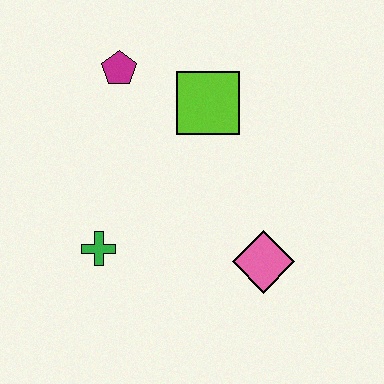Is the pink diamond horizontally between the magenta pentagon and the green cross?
No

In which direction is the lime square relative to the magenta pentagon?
The lime square is to the right of the magenta pentagon.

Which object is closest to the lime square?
The magenta pentagon is closest to the lime square.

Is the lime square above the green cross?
Yes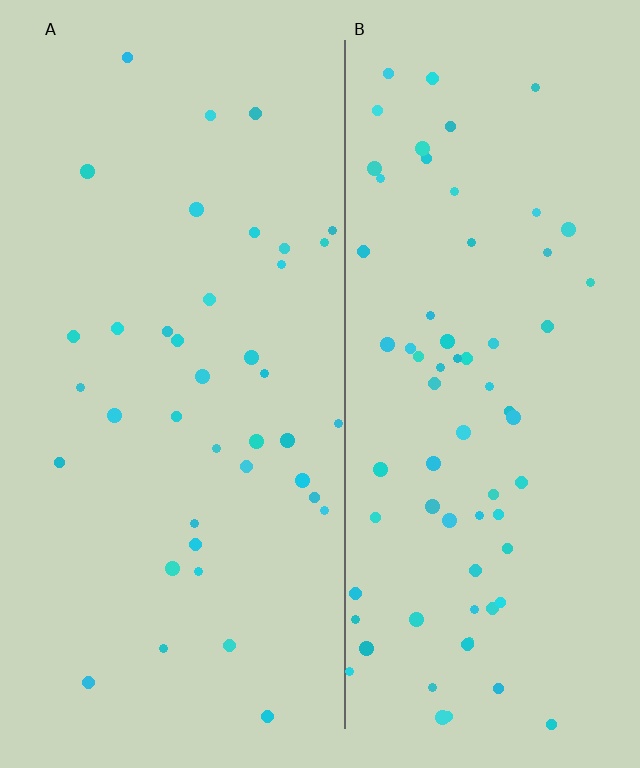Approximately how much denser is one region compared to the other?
Approximately 1.8× — region B over region A.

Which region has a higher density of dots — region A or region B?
B (the right).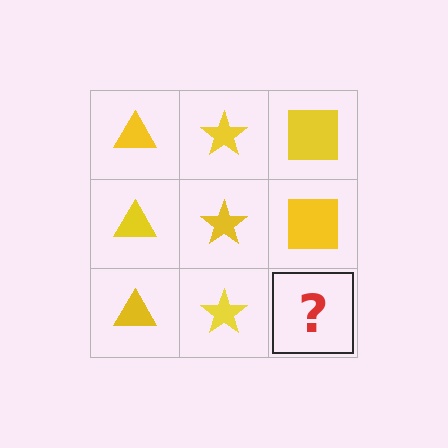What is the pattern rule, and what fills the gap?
The rule is that each column has a consistent shape. The gap should be filled with a yellow square.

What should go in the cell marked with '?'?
The missing cell should contain a yellow square.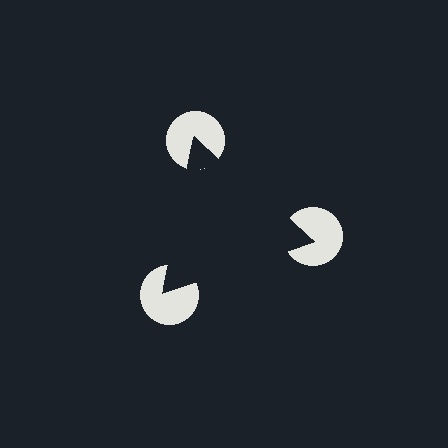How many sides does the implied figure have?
3 sides.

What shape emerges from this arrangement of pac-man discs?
An illusory triangle — its edges are inferred from the aligned wedge cuts in the pac-man discs, not physically drawn.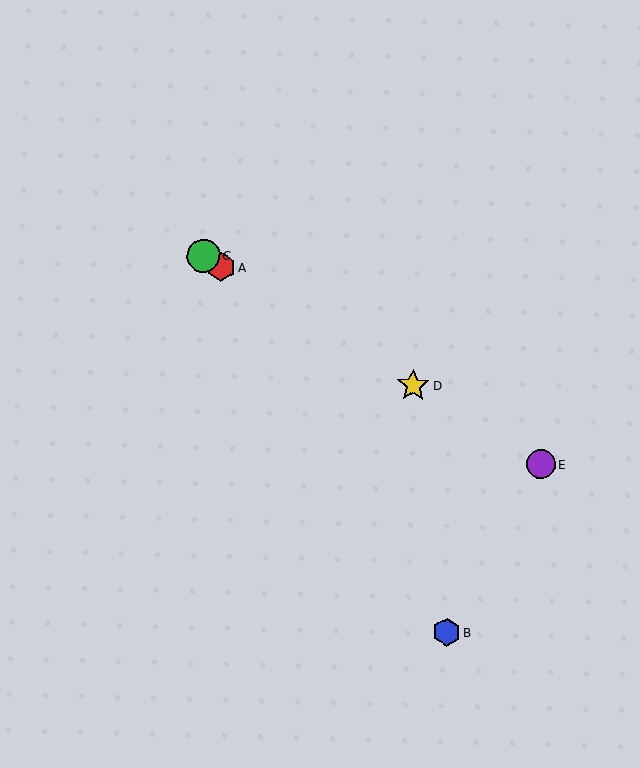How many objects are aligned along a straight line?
4 objects (A, C, D, E) are aligned along a straight line.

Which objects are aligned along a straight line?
Objects A, C, D, E are aligned along a straight line.